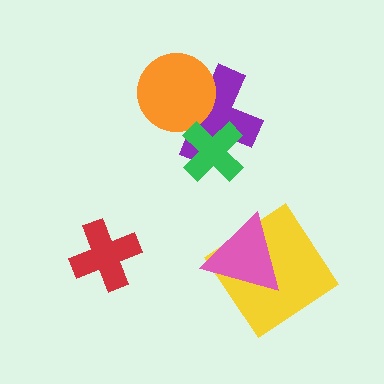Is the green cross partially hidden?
No, no other shape covers it.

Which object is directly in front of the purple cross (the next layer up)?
The orange circle is directly in front of the purple cross.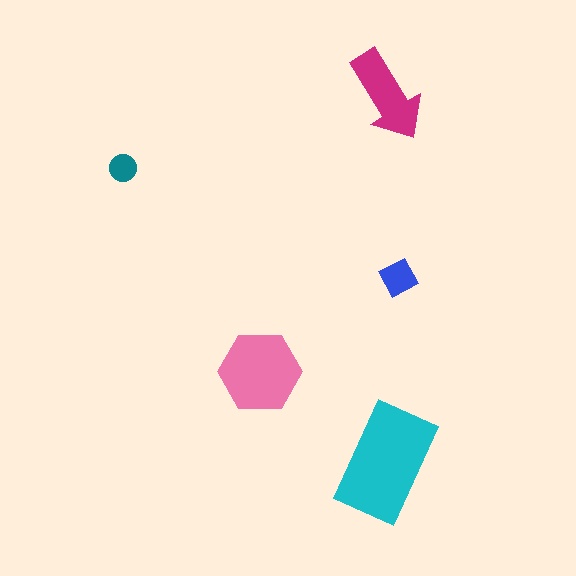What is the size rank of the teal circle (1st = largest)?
5th.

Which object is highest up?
The magenta arrow is topmost.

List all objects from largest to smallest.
The cyan rectangle, the pink hexagon, the magenta arrow, the blue diamond, the teal circle.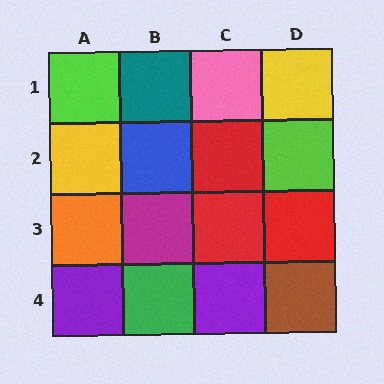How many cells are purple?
2 cells are purple.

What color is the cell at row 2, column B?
Blue.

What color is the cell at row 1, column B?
Teal.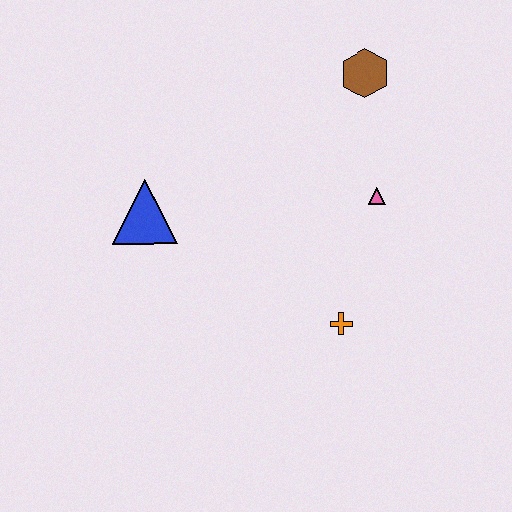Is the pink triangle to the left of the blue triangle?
No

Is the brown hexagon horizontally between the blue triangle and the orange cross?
No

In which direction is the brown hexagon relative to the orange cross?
The brown hexagon is above the orange cross.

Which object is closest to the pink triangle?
The brown hexagon is closest to the pink triangle.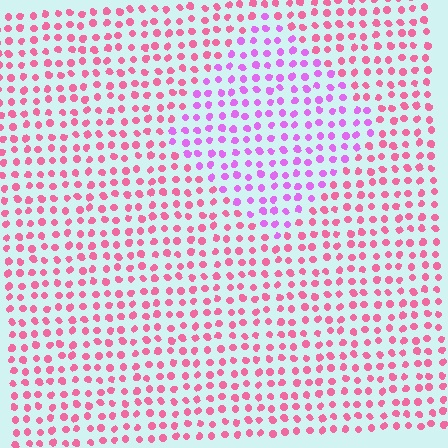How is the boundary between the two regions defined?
The boundary is defined purely by a slight shift in hue (about 42 degrees). Spacing, size, and orientation are identical on both sides.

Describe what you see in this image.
The image is filled with small pink elements in a uniform arrangement. A diamond-shaped region is visible where the elements are tinted to a slightly different hue, forming a subtle color boundary.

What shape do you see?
I see a diamond.